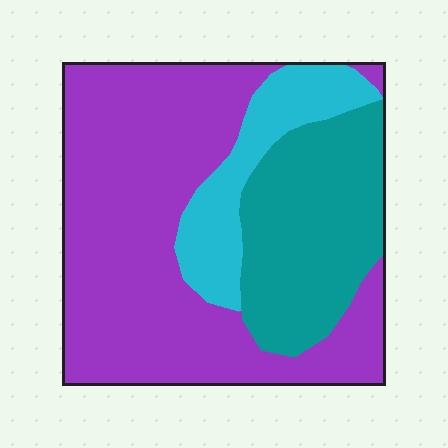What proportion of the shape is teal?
Teal takes up about one quarter (1/4) of the shape.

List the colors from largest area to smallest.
From largest to smallest: purple, teal, cyan.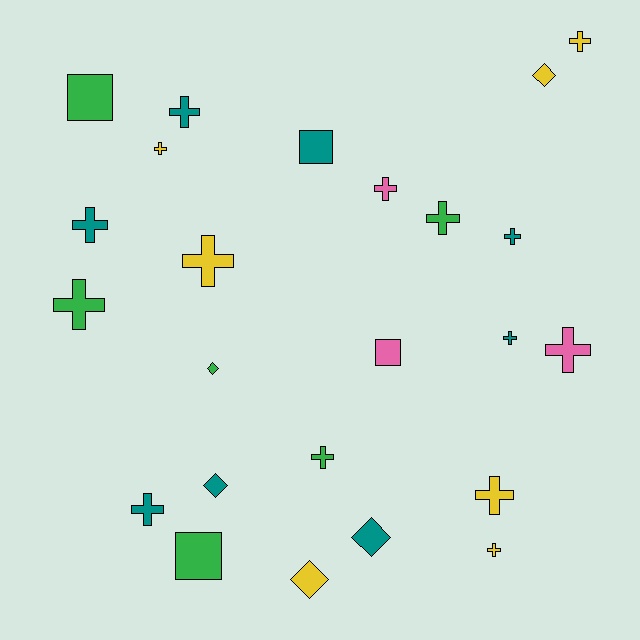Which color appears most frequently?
Teal, with 8 objects.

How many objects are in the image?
There are 24 objects.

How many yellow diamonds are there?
There are 2 yellow diamonds.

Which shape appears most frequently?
Cross, with 15 objects.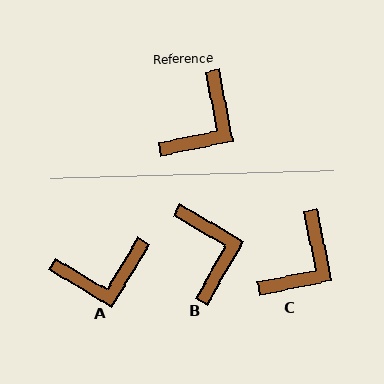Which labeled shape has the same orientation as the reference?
C.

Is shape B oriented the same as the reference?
No, it is off by about 49 degrees.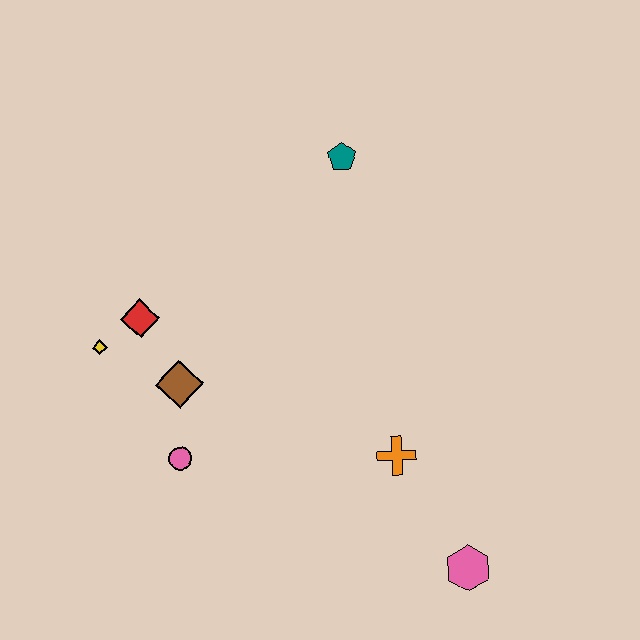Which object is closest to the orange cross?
The pink hexagon is closest to the orange cross.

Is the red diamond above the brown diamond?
Yes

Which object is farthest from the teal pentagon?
The pink hexagon is farthest from the teal pentagon.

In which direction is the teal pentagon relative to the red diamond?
The teal pentagon is to the right of the red diamond.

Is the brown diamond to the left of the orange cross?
Yes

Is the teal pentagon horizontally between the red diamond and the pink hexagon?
Yes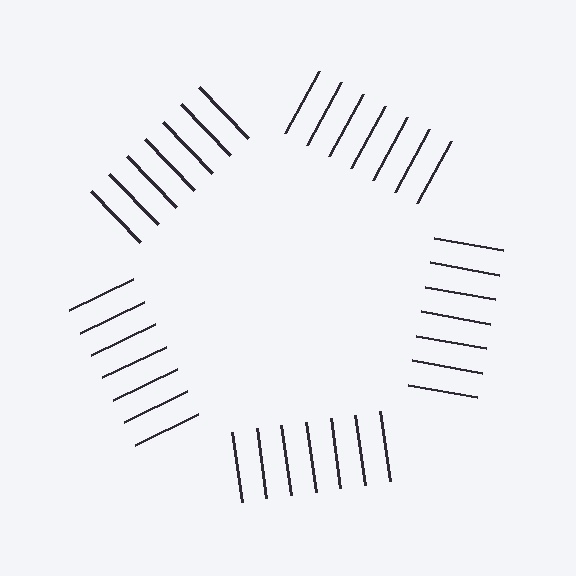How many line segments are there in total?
35 — 7 along each of the 5 edges.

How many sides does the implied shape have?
5 sides — the line-ends trace a pentagon.